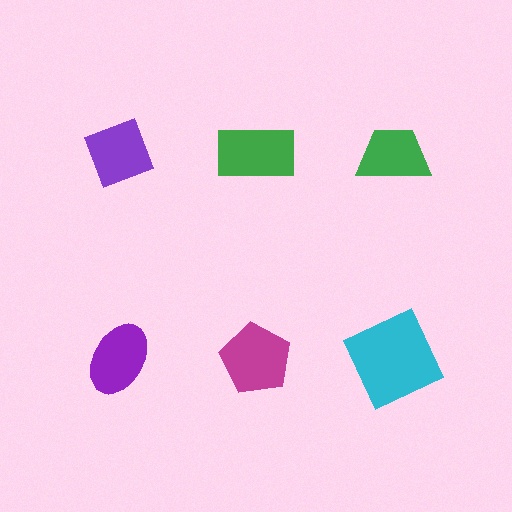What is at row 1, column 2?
A green rectangle.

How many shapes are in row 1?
3 shapes.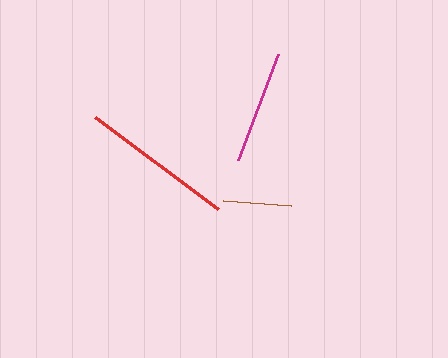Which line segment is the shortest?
The brown line is the shortest at approximately 69 pixels.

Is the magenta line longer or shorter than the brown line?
The magenta line is longer than the brown line.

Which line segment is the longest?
The red line is the longest at approximately 154 pixels.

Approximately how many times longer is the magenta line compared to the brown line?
The magenta line is approximately 1.6 times the length of the brown line.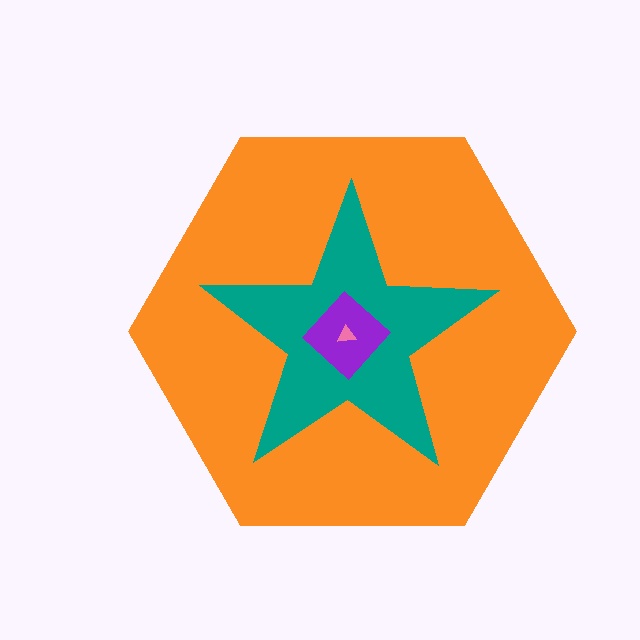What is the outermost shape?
The orange hexagon.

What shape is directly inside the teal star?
The purple diamond.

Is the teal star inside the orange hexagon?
Yes.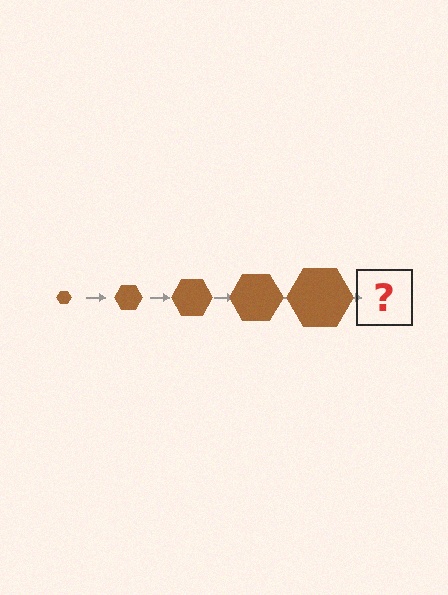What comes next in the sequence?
The next element should be a brown hexagon, larger than the previous one.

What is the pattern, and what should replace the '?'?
The pattern is that the hexagon gets progressively larger each step. The '?' should be a brown hexagon, larger than the previous one.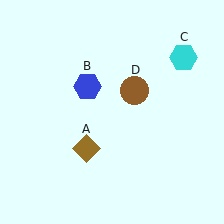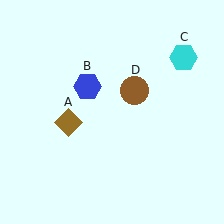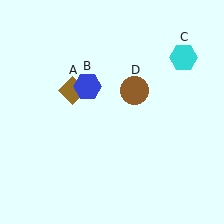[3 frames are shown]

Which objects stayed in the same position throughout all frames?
Blue hexagon (object B) and cyan hexagon (object C) and brown circle (object D) remained stationary.